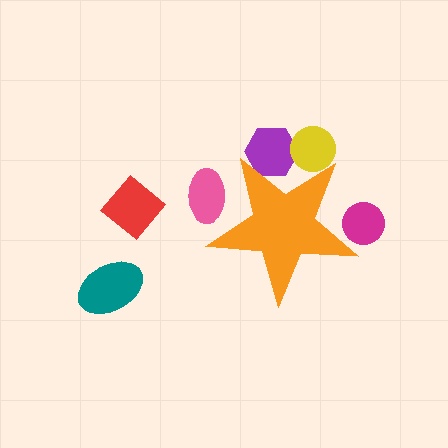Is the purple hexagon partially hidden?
Yes, the purple hexagon is partially hidden behind the orange star.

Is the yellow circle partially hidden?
Yes, the yellow circle is partially hidden behind the orange star.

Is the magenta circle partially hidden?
Yes, the magenta circle is partially hidden behind the orange star.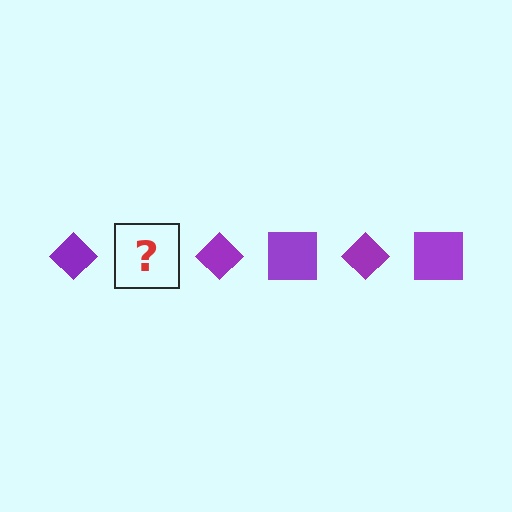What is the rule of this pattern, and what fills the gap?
The rule is that the pattern cycles through diamond, square shapes in purple. The gap should be filled with a purple square.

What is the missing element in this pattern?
The missing element is a purple square.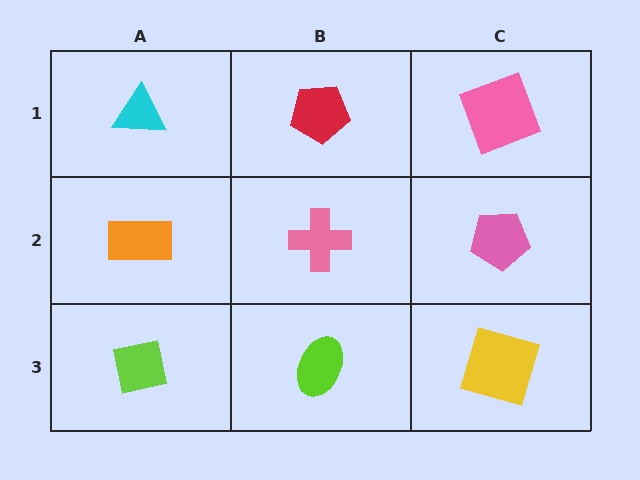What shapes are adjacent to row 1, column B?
A pink cross (row 2, column B), a cyan triangle (row 1, column A), a pink square (row 1, column C).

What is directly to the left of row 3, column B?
A lime square.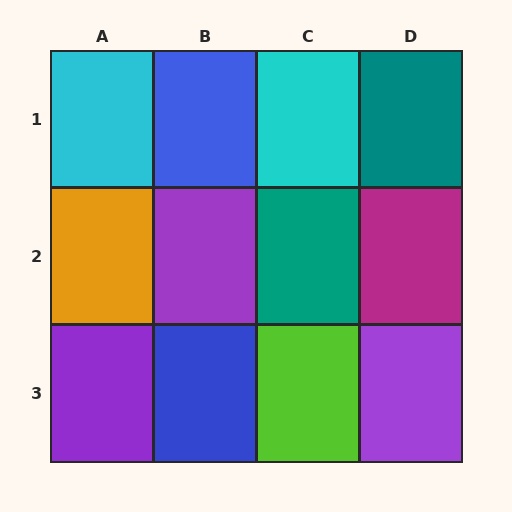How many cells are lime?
1 cell is lime.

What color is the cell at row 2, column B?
Purple.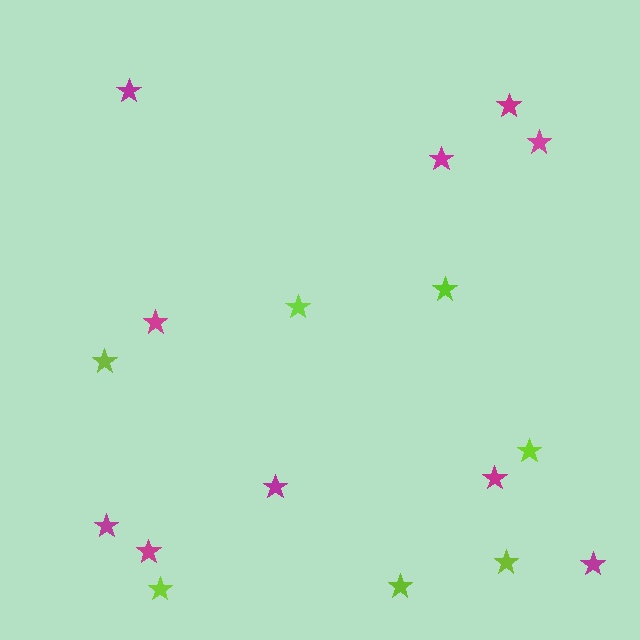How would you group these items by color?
There are 2 groups: one group of lime stars (7) and one group of magenta stars (10).